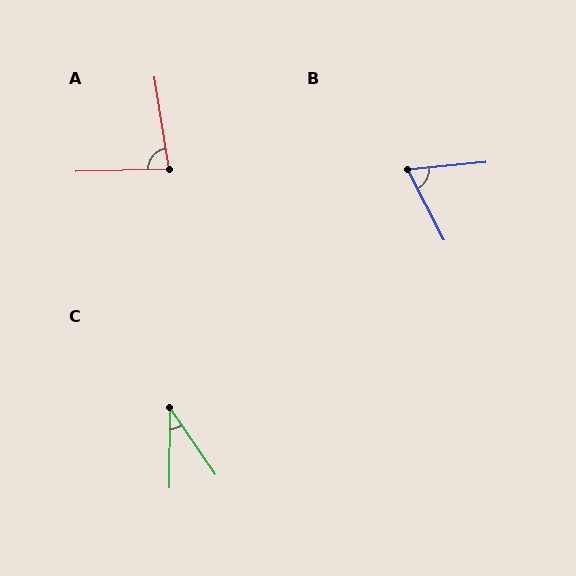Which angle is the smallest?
C, at approximately 34 degrees.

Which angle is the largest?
A, at approximately 83 degrees.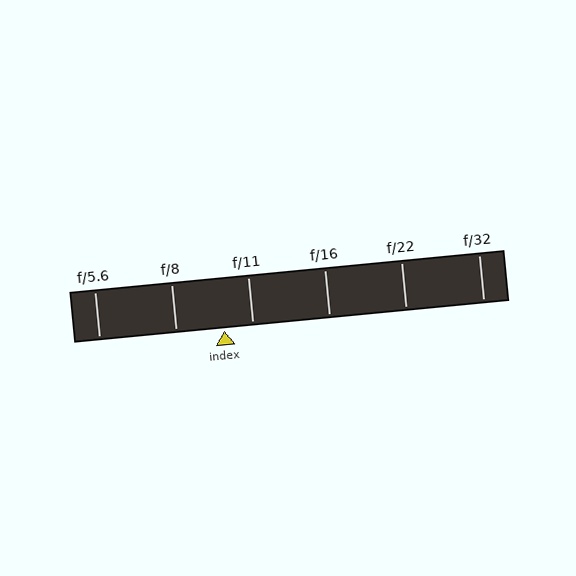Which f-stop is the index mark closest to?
The index mark is closest to f/11.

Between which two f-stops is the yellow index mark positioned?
The index mark is between f/8 and f/11.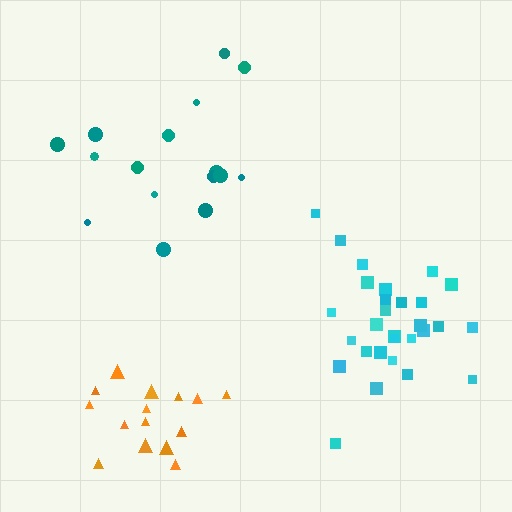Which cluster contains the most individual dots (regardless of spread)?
Cyan (29).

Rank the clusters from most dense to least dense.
cyan, orange, teal.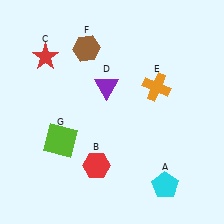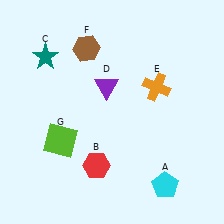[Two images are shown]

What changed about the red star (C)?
In Image 1, C is red. In Image 2, it changed to teal.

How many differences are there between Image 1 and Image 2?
There is 1 difference between the two images.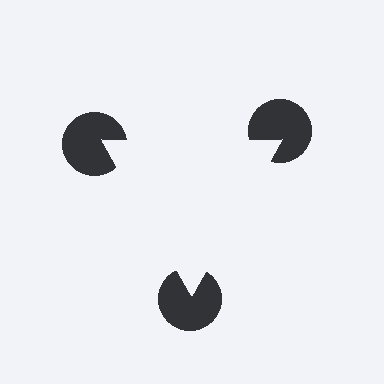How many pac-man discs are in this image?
There are 3 — one at each vertex of the illusory triangle.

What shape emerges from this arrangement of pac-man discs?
An illusory triangle — its edges are inferred from the aligned wedge cuts in the pac-man discs, not physically drawn.